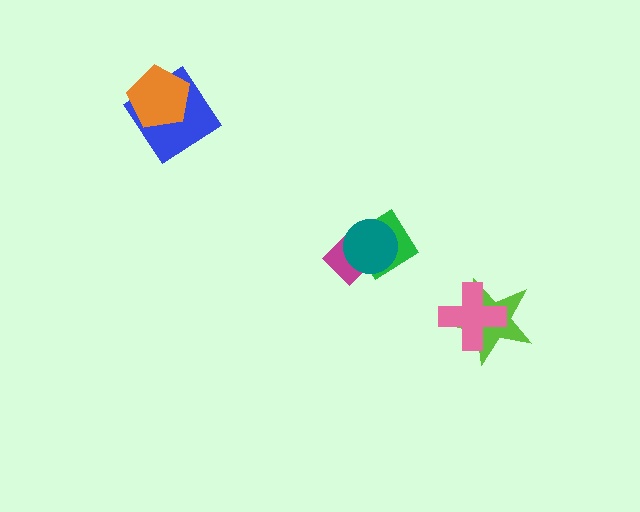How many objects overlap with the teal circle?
2 objects overlap with the teal circle.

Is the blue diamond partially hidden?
Yes, it is partially covered by another shape.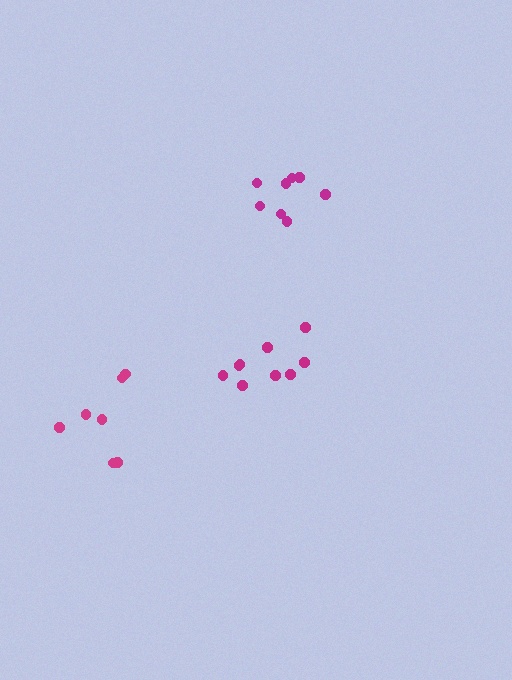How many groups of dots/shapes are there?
There are 3 groups.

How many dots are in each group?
Group 1: 9 dots, Group 2: 8 dots, Group 3: 7 dots (24 total).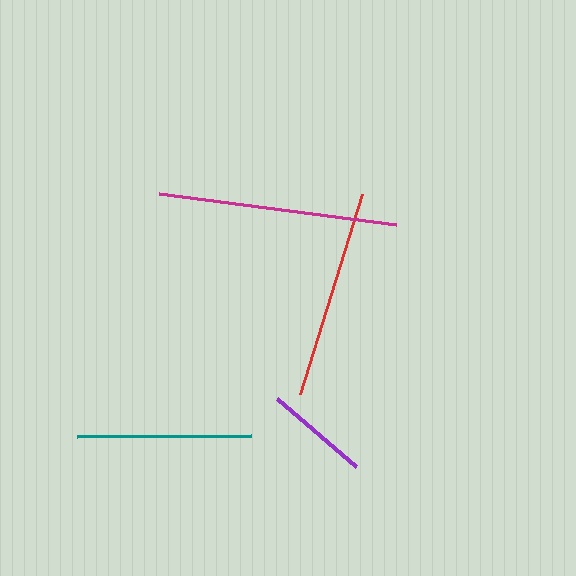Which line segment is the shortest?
The purple line is the shortest at approximately 104 pixels.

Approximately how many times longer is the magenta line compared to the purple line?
The magenta line is approximately 2.3 times the length of the purple line.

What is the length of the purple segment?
The purple segment is approximately 104 pixels long.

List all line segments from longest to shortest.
From longest to shortest: magenta, red, teal, purple.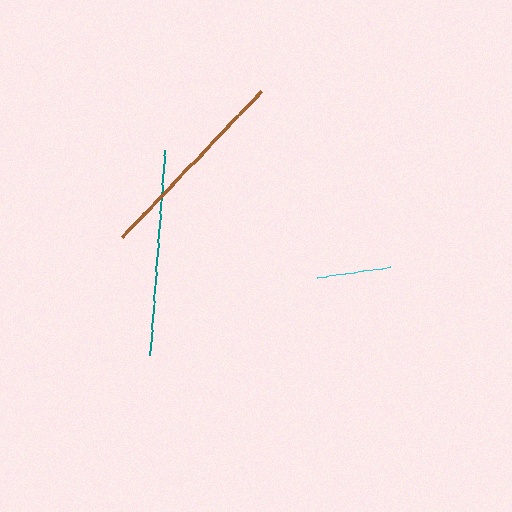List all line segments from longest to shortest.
From longest to shortest: teal, brown, cyan.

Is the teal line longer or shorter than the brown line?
The teal line is longer than the brown line.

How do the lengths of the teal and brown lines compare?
The teal and brown lines are approximately the same length.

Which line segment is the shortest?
The cyan line is the shortest at approximately 74 pixels.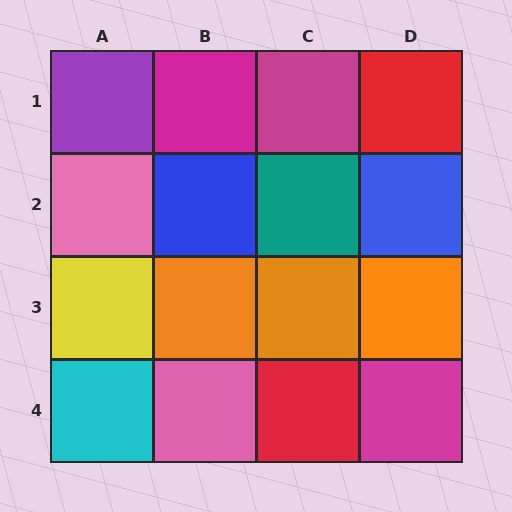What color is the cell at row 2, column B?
Blue.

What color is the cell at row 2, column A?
Pink.